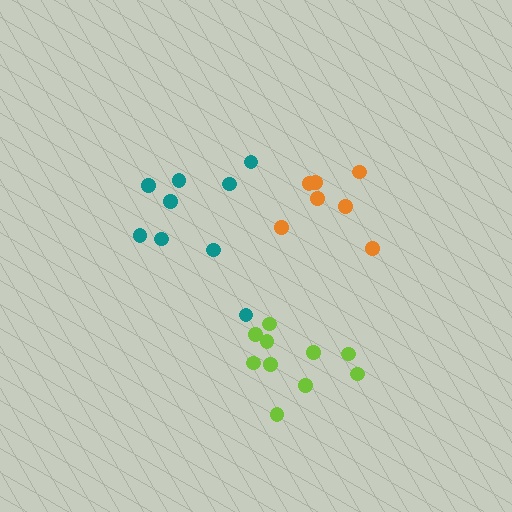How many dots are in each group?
Group 1: 9 dots, Group 2: 7 dots, Group 3: 10 dots (26 total).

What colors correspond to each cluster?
The clusters are colored: teal, orange, lime.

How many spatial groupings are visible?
There are 3 spatial groupings.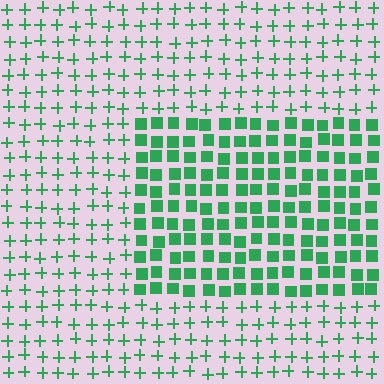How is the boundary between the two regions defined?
The boundary is defined by a change in element shape: squares inside vs. plus signs outside. All elements share the same color and spacing.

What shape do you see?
I see a rectangle.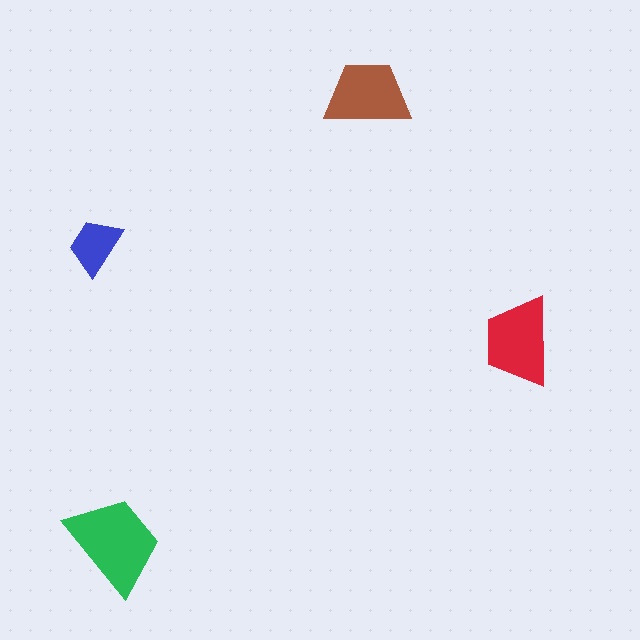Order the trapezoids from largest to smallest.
the green one, the red one, the brown one, the blue one.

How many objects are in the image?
There are 4 objects in the image.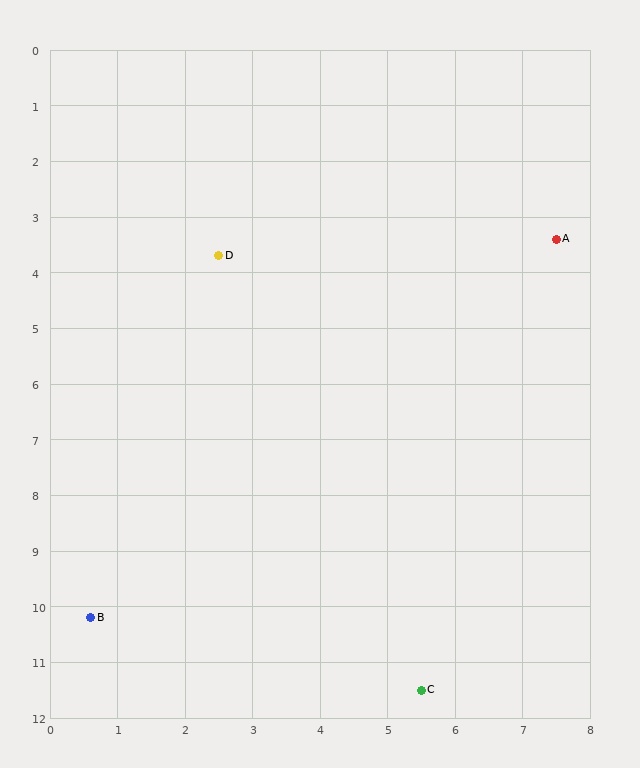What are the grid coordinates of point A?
Point A is at approximately (7.5, 3.4).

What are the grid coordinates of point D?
Point D is at approximately (2.5, 3.7).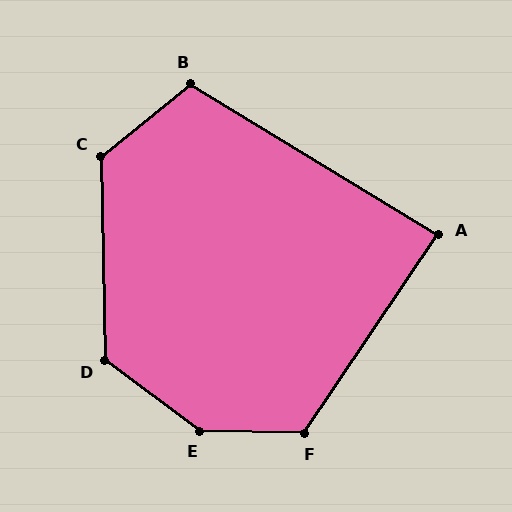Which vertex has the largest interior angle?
E, at approximately 145 degrees.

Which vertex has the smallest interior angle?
A, at approximately 87 degrees.